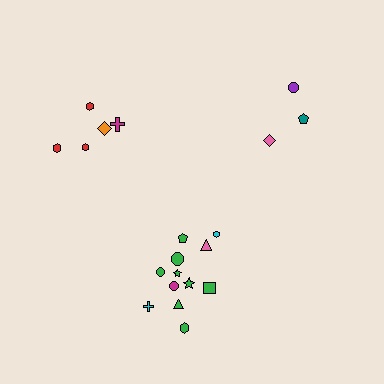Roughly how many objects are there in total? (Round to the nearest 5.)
Roughly 20 objects in total.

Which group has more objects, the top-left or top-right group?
The top-left group.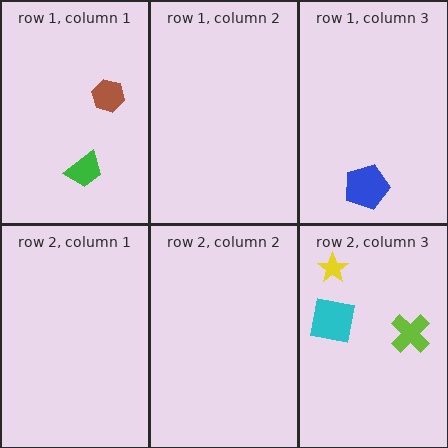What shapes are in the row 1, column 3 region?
The blue pentagon.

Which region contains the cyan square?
The row 2, column 3 region.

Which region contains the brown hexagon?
The row 1, column 1 region.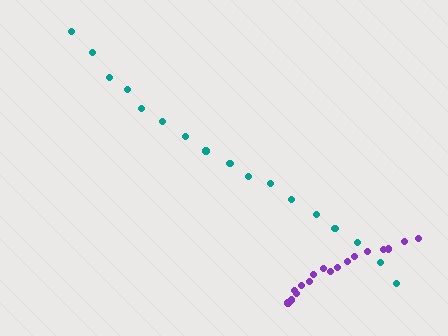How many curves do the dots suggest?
There are 2 distinct paths.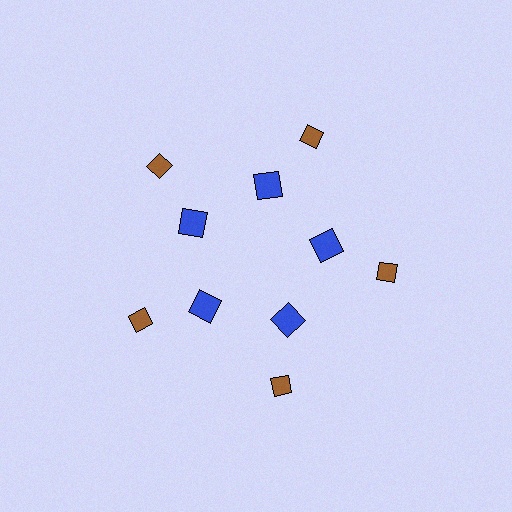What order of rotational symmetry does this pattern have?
This pattern has 5-fold rotational symmetry.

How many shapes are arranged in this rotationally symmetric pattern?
There are 10 shapes, arranged in 5 groups of 2.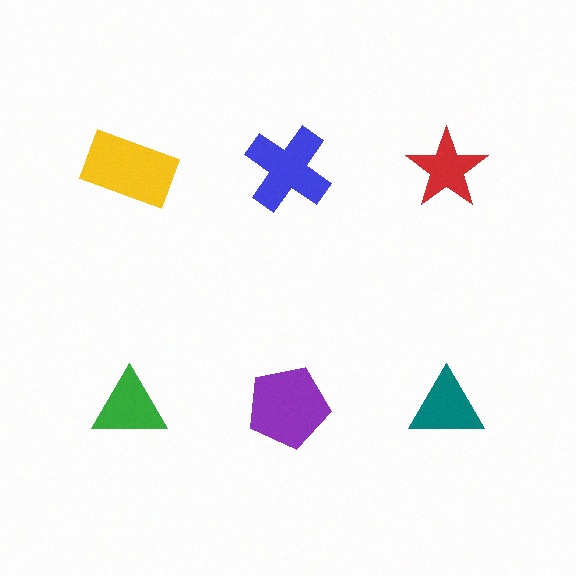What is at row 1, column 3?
A red star.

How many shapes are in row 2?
3 shapes.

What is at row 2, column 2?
A purple pentagon.